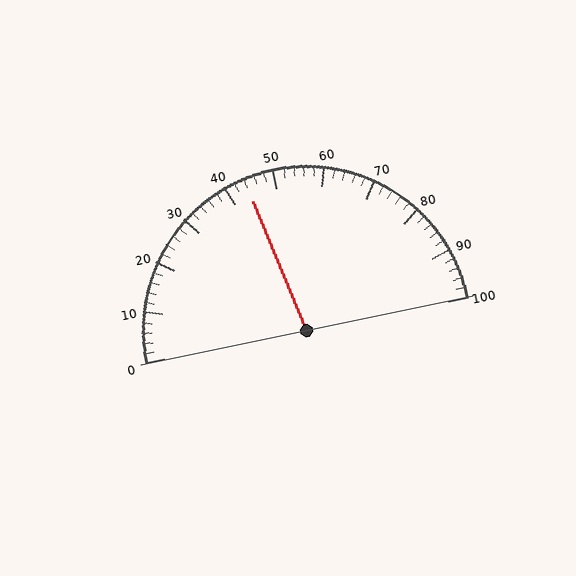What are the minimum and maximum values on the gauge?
The gauge ranges from 0 to 100.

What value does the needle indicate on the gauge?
The needle indicates approximately 44.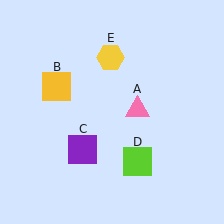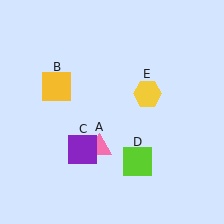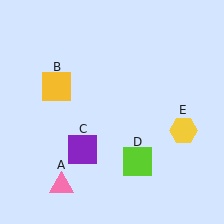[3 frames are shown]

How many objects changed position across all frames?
2 objects changed position: pink triangle (object A), yellow hexagon (object E).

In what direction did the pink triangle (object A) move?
The pink triangle (object A) moved down and to the left.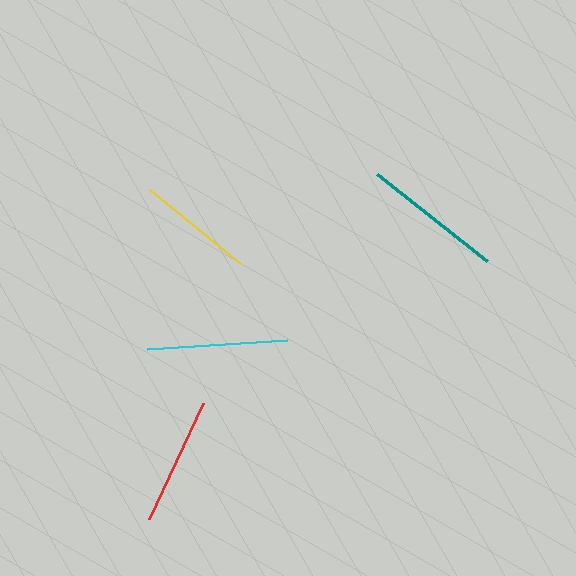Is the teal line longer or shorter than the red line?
The teal line is longer than the red line.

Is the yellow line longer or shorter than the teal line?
The teal line is longer than the yellow line.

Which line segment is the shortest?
The yellow line is the shortest at approximately 117 pixels.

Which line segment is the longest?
The cyan line is the longest at approximately 141 pixels.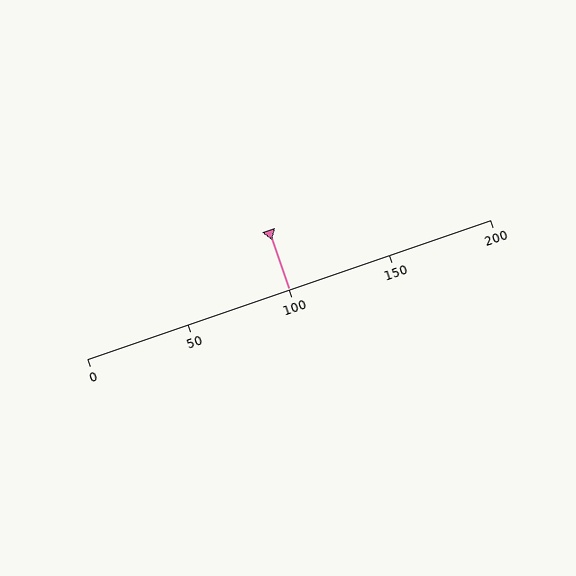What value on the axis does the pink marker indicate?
The marker indicates approximately 100.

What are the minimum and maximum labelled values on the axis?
The axis runs from 0 to 200.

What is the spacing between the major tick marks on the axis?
The major ticks are spaced 50 apart.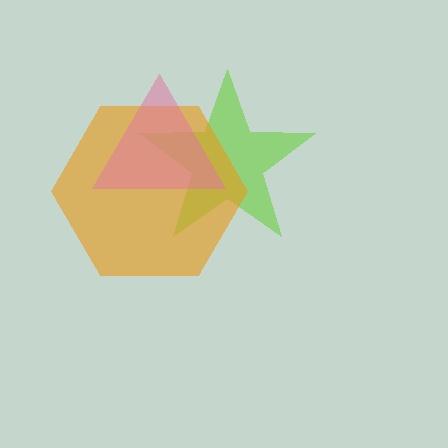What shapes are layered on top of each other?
The layered shapes are: a lime star, an orange hexagon, a pink triangle.